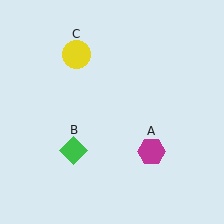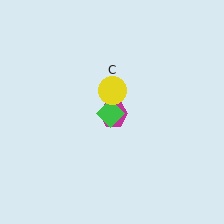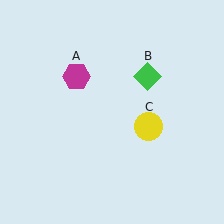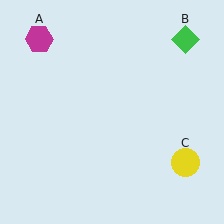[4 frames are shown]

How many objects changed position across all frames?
3 objects changed position: magenta hexagon (object A), green diamond (object B), yellow circle (object C).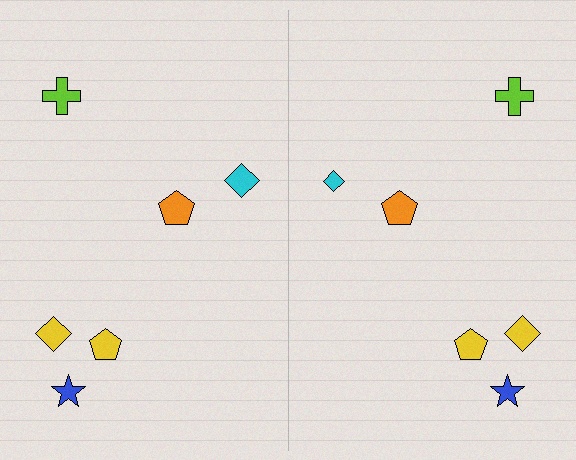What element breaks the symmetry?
The cyan diamond on the right side has a different size than its mirror counterpart.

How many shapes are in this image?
There are 12 shapes in this image.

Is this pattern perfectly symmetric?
No, the pattern is not perfectly symmetric. The cyan diamond on the right side has a different size than its mirror counterpart.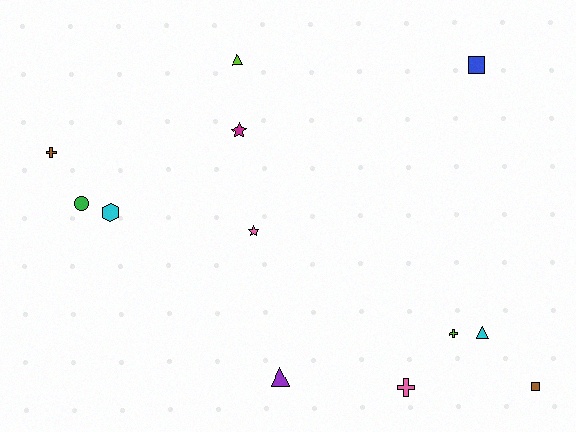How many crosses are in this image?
There are 3 crosses.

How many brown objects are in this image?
There are 2 brown objects.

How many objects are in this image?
There are 12 objects.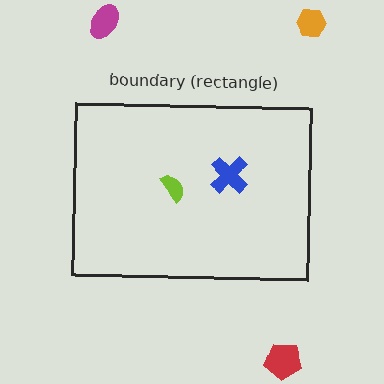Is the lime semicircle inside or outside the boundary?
Inside.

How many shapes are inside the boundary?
2 inside, 3 outside.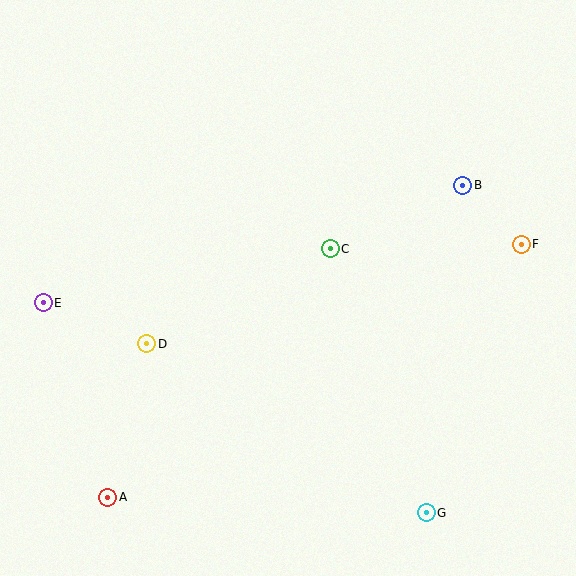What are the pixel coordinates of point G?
Point G is at (426, 513).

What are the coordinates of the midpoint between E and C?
The midpoint between E and C is at (187, 276).